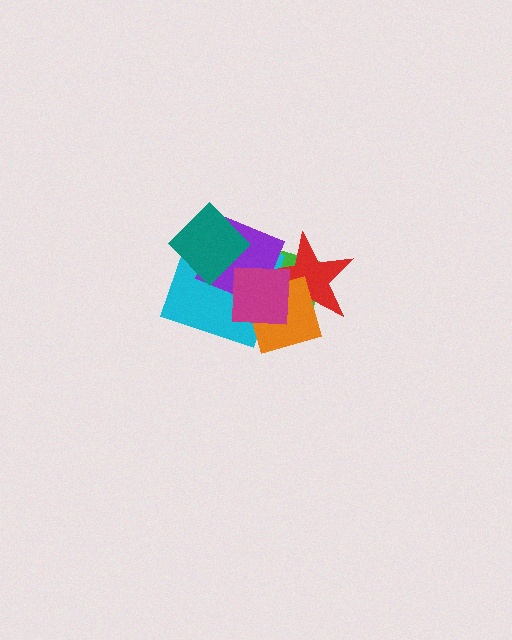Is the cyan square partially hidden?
Yes, it is partially covered by another shape.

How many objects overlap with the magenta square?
5 objects overlap with the magenta square.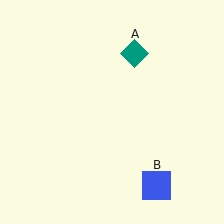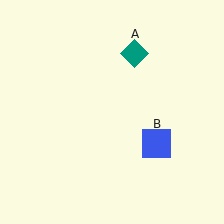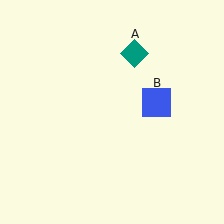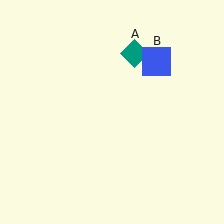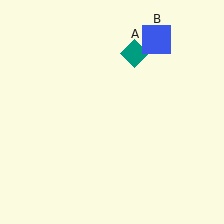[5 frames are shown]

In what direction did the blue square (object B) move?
The blue square (object B) moved up.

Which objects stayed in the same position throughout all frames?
Teal diamond (object A) remained stationary.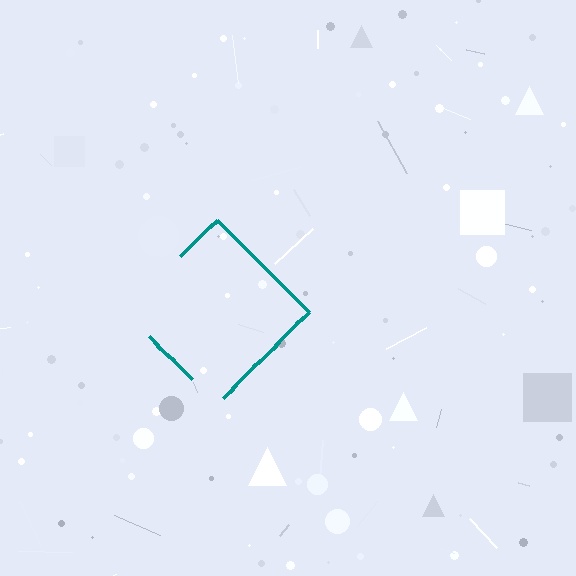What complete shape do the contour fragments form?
The contour fragments form a diamond.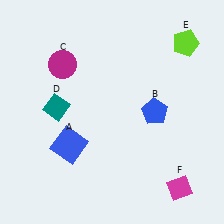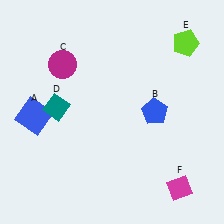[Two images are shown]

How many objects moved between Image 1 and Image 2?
1 object moved between the two images.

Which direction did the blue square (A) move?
The blue square (A) moved left.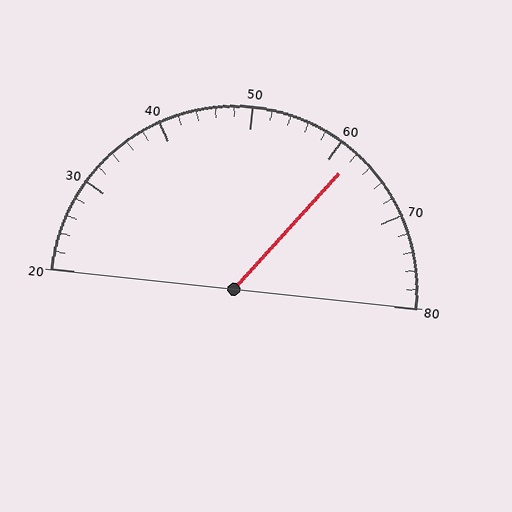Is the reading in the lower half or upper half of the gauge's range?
The reading is in the upper half of the range (20 to 80).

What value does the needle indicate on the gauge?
The needle indicates approximately 62.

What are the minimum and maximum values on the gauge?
The gauge ranges from 20 to 80.